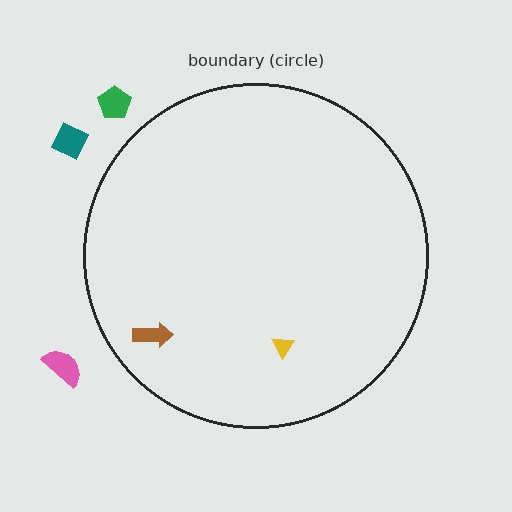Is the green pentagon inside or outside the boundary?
Outside.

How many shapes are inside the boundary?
2 inside, 3 outside.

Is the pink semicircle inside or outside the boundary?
Outside.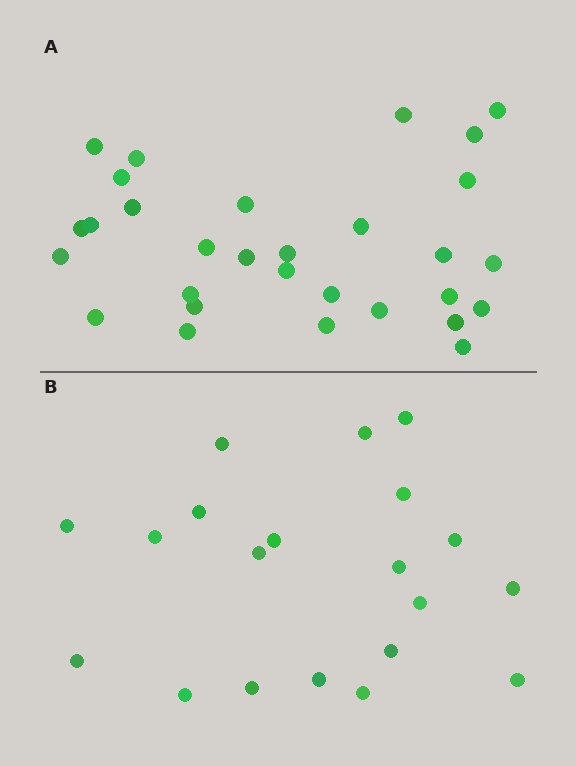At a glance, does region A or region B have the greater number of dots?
Region A (the top region) has more dots.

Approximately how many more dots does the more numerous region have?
Region A has roughly 10 or so more dots than region B.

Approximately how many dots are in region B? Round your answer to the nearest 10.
About 20 dots.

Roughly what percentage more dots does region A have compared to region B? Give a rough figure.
About 50% more.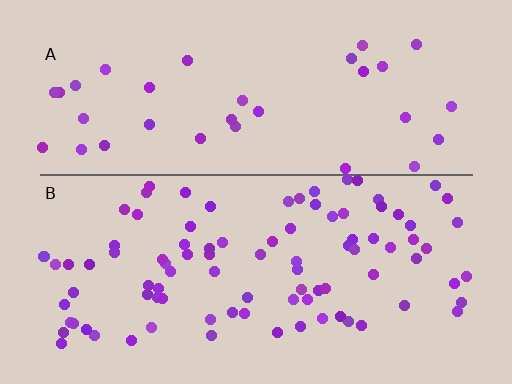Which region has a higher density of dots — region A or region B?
B (the bottom).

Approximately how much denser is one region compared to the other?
Approximately 2.7× — region B over region A.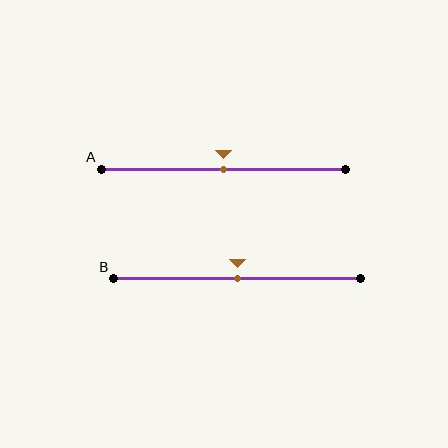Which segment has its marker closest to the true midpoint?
Segment A has its marker closest to the true midpoint.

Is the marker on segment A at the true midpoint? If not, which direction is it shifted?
Yes, the marker on segment A is at the true midpoint.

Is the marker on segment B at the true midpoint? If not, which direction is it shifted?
Yes, the marker on segment B is at the true midpoint.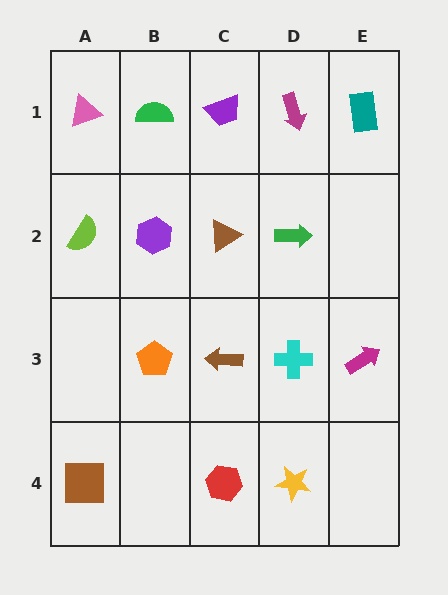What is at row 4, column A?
A brown square.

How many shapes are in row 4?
3 shapes.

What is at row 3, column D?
A cyan cross.